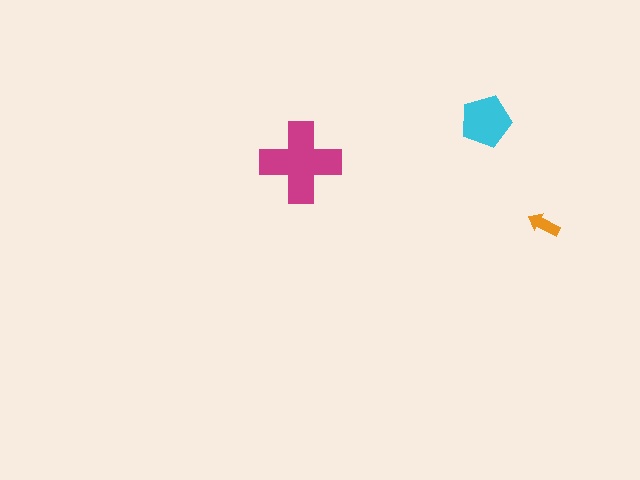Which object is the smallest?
The orange arrow.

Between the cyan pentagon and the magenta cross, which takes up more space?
The magenta cross.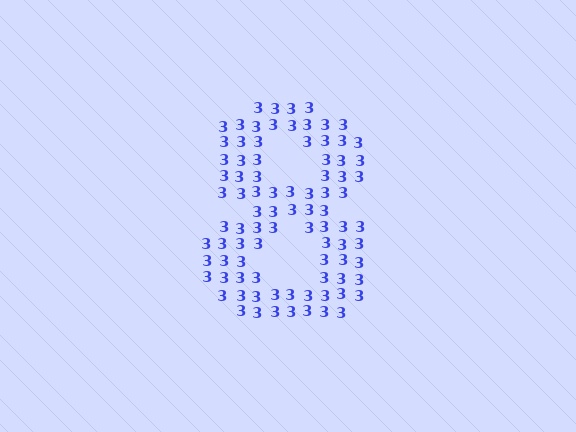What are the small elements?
The small elements are digit 3's.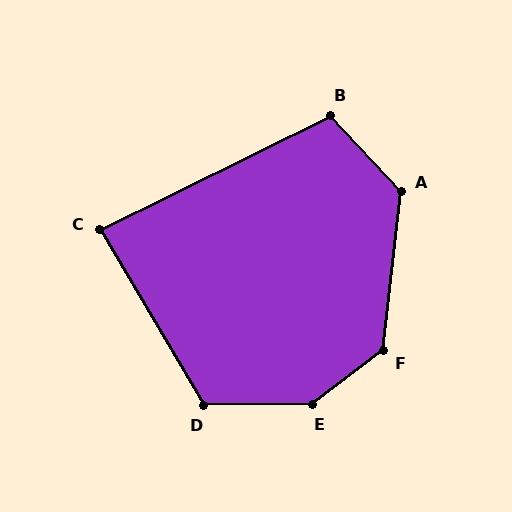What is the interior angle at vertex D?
Approximately 120 degrees (obtuse).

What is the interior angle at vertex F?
Approximately 134 degrees (obtuse).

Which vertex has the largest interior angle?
E, at approximately 144 degrees.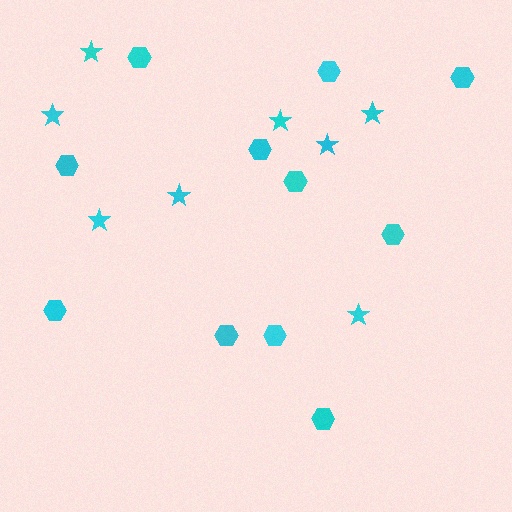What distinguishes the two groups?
There are 2 groups: one group of hexagons (11) and one group of stars (8).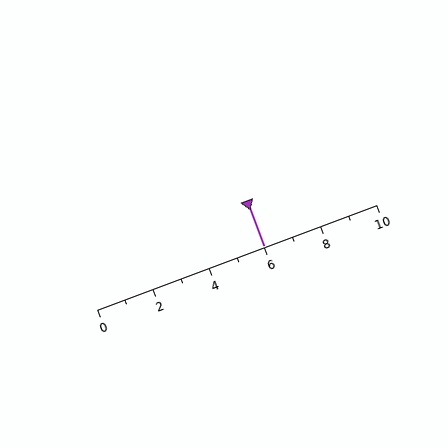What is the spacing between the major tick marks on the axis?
The major ticks are spaced 2 apart.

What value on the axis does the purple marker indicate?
The marker indicates approximately 6.